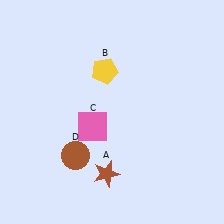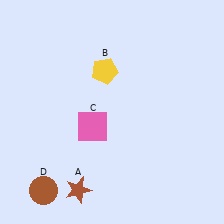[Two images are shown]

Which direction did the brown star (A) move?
The brown star (A) moved left.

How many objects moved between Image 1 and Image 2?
2 objects moved between the two images.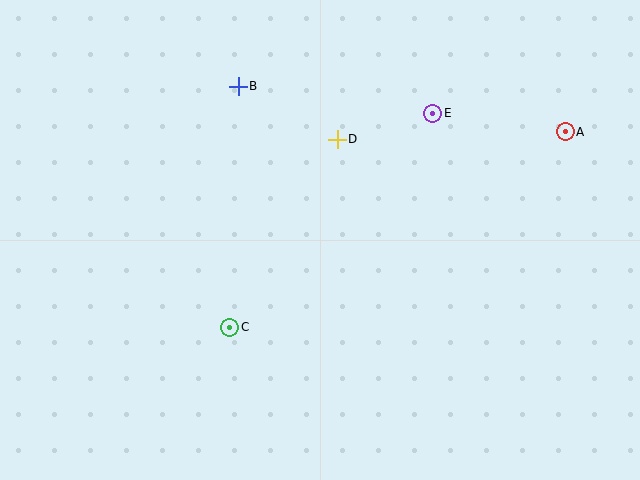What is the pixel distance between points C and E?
The distance between C and E is 295 pixels.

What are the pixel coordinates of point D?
Point D is at (337, 139).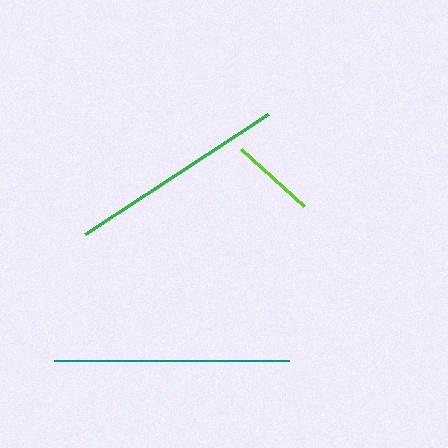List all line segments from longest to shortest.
From longest to shortest: teal, green, lime.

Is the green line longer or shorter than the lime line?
The green line is longer than the lime line.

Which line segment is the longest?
The teal line is the longest at approximately 235 pixels.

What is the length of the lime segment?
The lime segment is approximately 85 pixels long.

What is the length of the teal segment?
The teal segment is approximately 235 pixels long.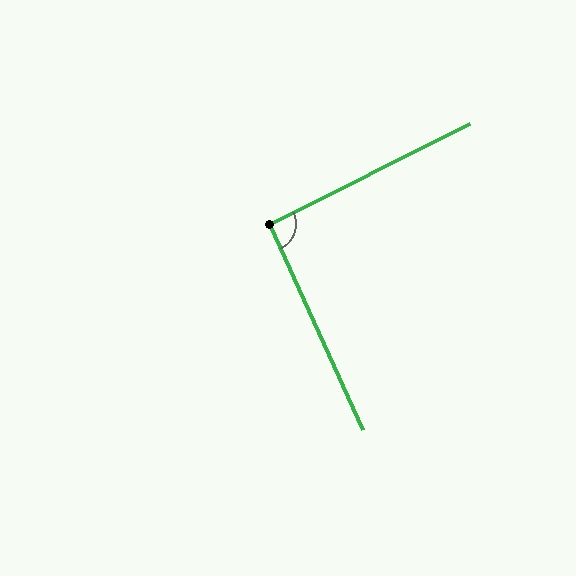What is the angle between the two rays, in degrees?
Approximately 92 degrees.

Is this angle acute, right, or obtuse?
It is approximately a right angle.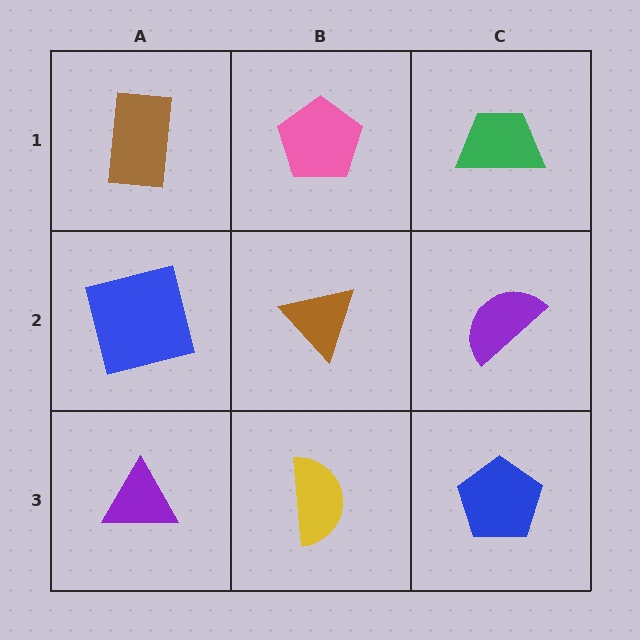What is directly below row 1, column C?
A purple semicircle.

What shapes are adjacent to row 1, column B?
A brown triangle (row 2, column B), a brown rectangle (row 1, column A), a green trapezoid (row 1, column C).